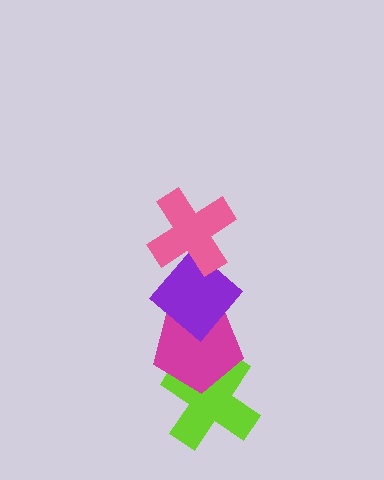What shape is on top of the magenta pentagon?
The purple diamond is on top of the magenta pentagon.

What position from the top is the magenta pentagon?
The magenta pentagon is 3rd from the top.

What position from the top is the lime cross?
The lime cross is 4th from the top.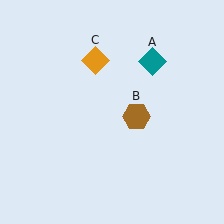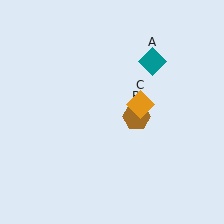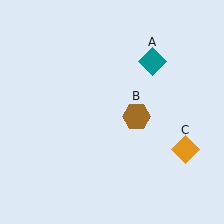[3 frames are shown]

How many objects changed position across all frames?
1 object changed position: orange diamond (object C).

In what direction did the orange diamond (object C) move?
The orange diamond (object C) moved down and to the right.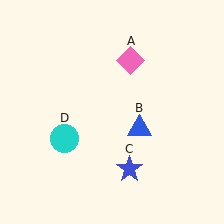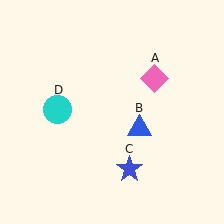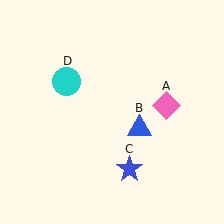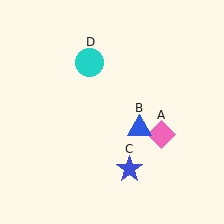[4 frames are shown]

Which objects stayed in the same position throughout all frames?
Blue triangle (object B) and blue star (object C) remained stationary.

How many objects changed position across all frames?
2 objects changed position: pink diamond (object A), cyan circle (object D).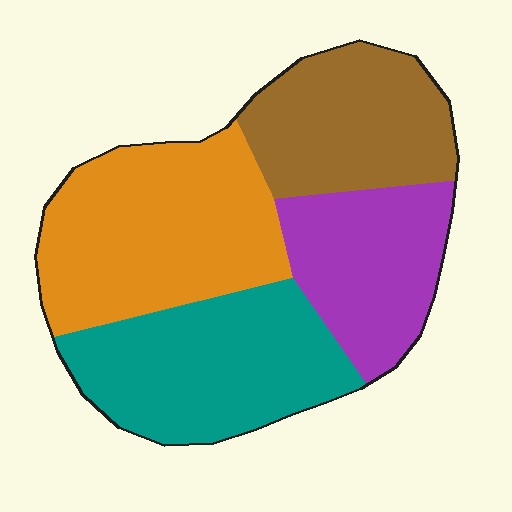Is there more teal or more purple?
Teal.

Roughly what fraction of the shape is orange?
Orange covers roughly 30% of the shape.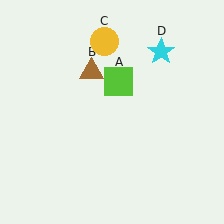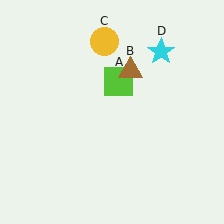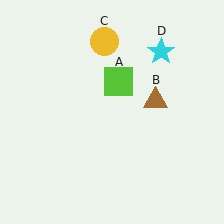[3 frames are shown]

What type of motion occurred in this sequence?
The brown triangle (object B) rotated clockwise around the center of the scene.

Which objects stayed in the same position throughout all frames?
Lime square (object A) and yellow circle (object C) and cyan star (object D) remained stationary.